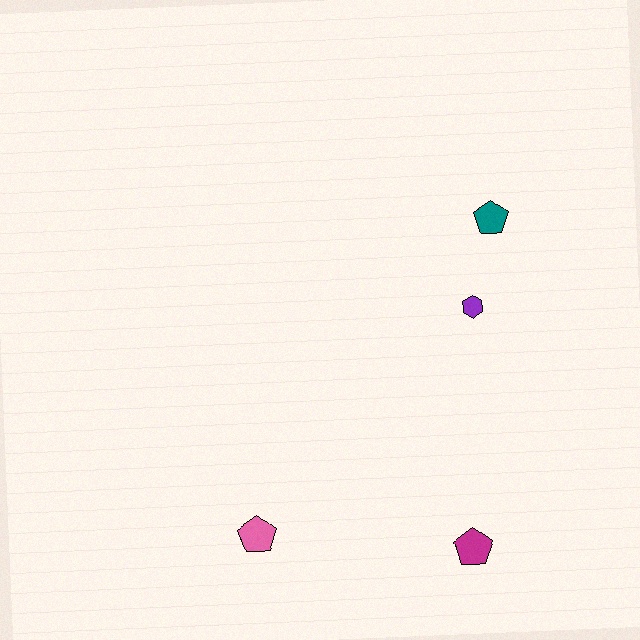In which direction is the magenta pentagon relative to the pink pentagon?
The magenta pentagon is to the right of the pink pentagon.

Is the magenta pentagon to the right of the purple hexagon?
No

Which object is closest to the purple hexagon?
The teal pentagon is closest to the purple hexagon.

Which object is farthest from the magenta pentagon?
The teal pentagon is farthest from the magenta pentagon.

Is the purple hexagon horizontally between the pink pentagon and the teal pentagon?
Yes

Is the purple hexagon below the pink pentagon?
No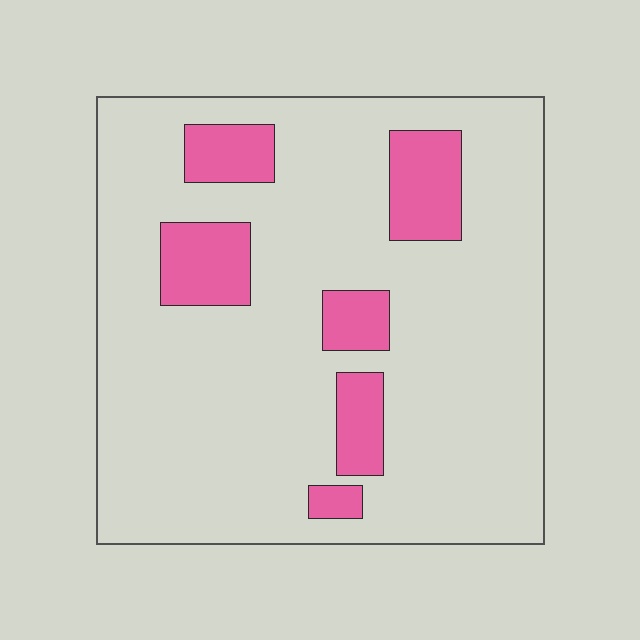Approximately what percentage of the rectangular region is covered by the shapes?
Approximately 15%.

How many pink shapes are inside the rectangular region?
6.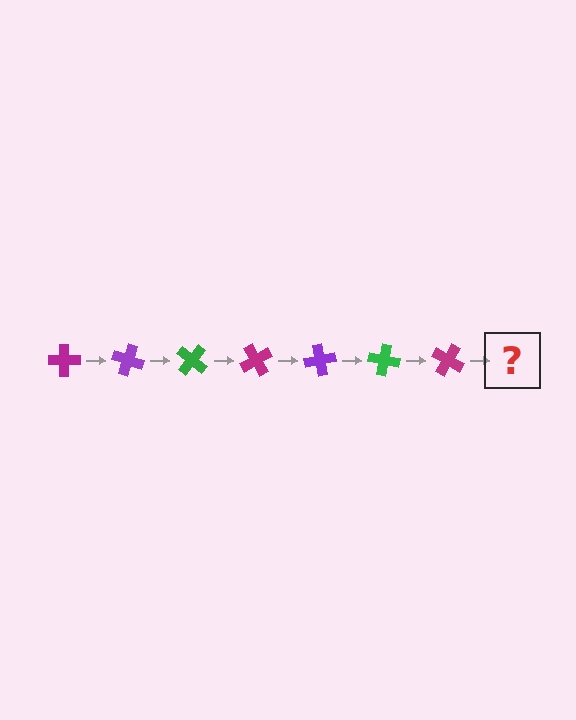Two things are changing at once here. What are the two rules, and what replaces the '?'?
The two rules are that it rotates 20 degrees each step and the color cycles through magenta, purple, and green. The '?' should be a purple cross, rotated 140 degrees from the start.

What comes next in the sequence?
The next element should be a purple cross, rotated 140 degrees from the start.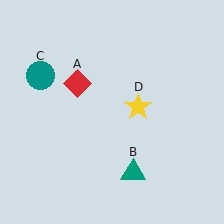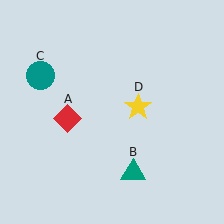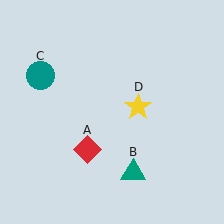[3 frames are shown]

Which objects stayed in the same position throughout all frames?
Teal triangle (object B) and teal circle (object C) and yellow star (object D) remained stationary.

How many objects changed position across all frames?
1 object changed position: red diamond (object A).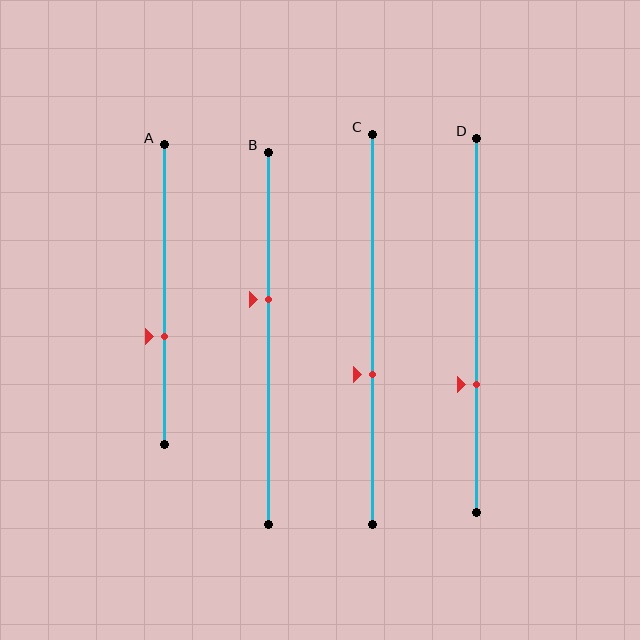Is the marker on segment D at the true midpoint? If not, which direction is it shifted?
No, the marker on segment D is shifted downward by about 16% of the segment length.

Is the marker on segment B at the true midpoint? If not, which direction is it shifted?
No, the marker on segment B is shifted upward by about 10% of the segment length.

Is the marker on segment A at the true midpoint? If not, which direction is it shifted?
No, the marker on segment A is shifted downward by about 14% of the segment length.